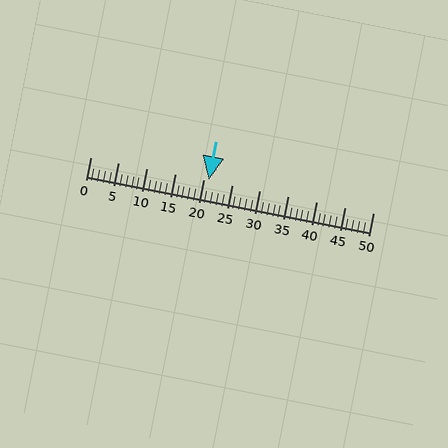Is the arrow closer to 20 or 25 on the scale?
The arrow is closer to 20.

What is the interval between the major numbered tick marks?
The major tick marks are spaced 5 units apart.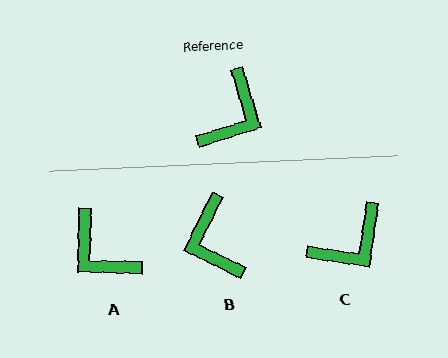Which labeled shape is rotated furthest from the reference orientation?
B, about 134 degrees away.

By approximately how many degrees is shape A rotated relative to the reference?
Approximately 108 degrees clockwise.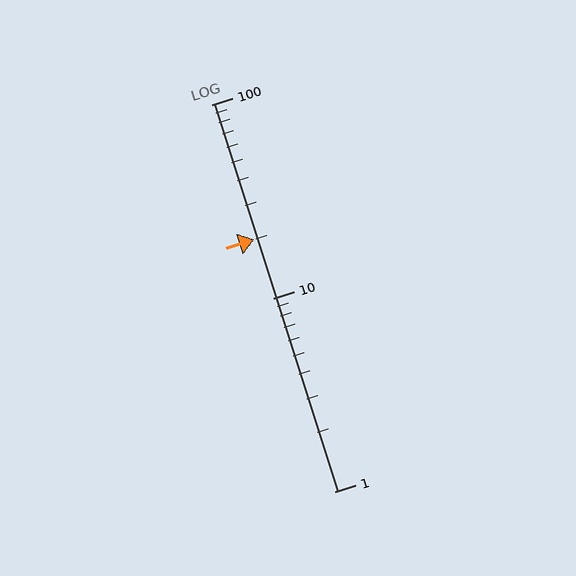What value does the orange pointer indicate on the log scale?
The pointer indicates approximately 20.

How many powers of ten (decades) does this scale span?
The scale spans 2 decades, from 1 to 100.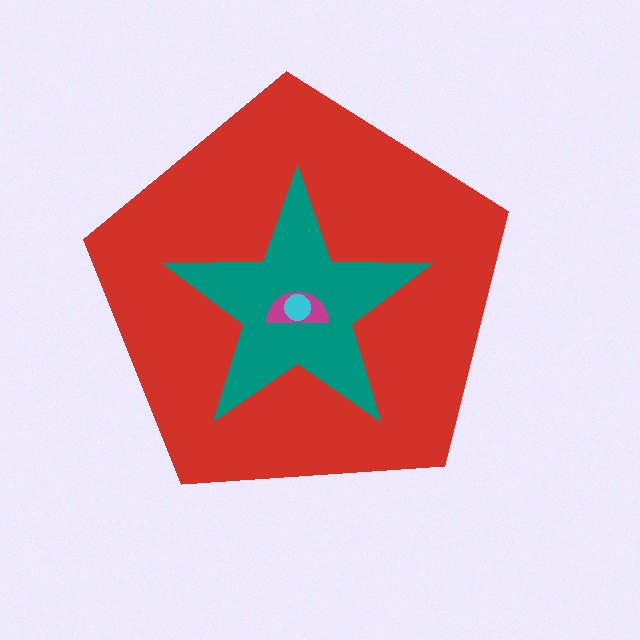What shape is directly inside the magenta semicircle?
The cyan circle.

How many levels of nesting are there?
4.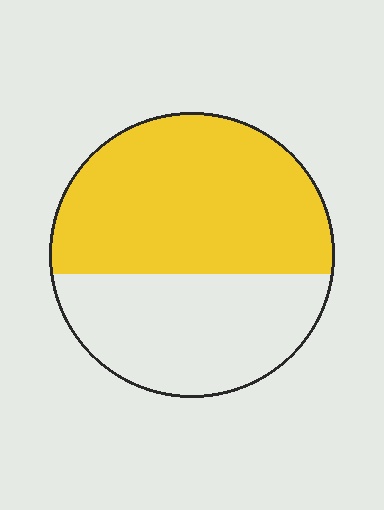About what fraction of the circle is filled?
About three fifths (3/5).